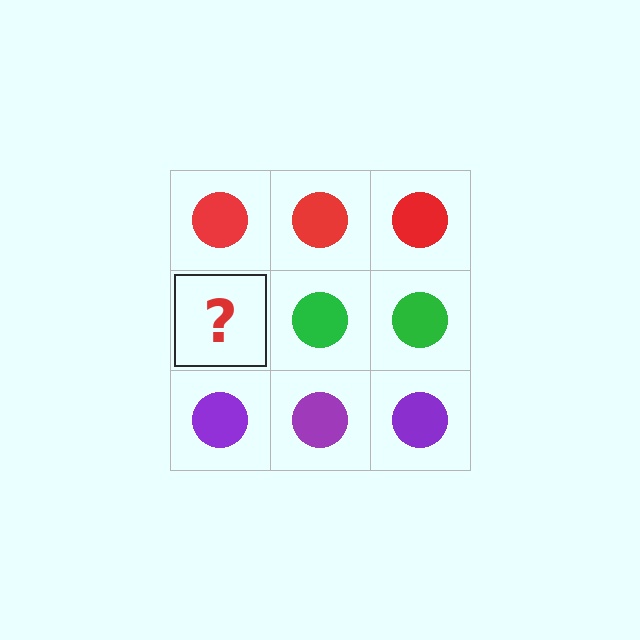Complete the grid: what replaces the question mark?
The question mark should be replaced with a green circle.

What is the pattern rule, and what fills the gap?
The rule is that each row has a consistent color. The gap should be filled with a green circle.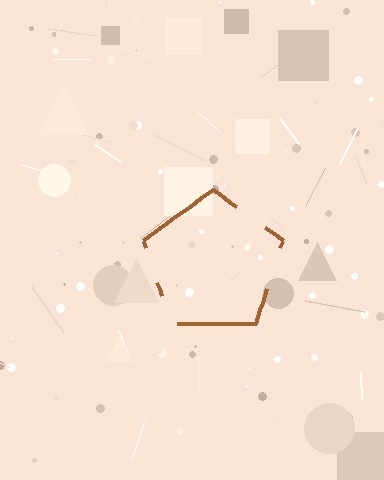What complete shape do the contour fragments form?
The contour fragments form a pentagon.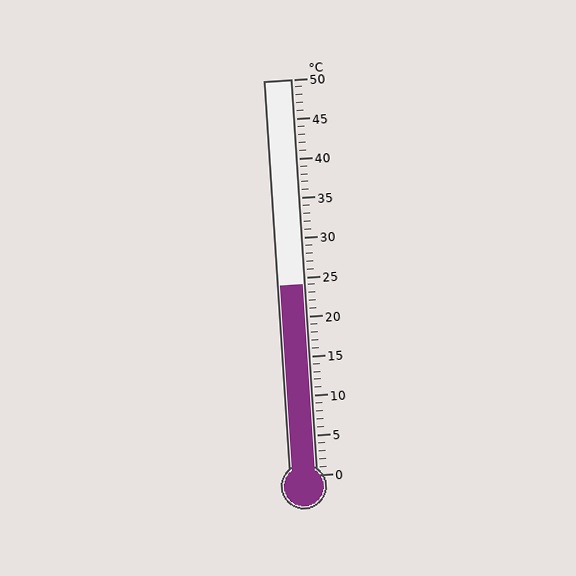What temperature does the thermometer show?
The thermometer shows approximately 24°C.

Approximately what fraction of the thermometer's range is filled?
The thermometer is filled to approximately 50% of its range.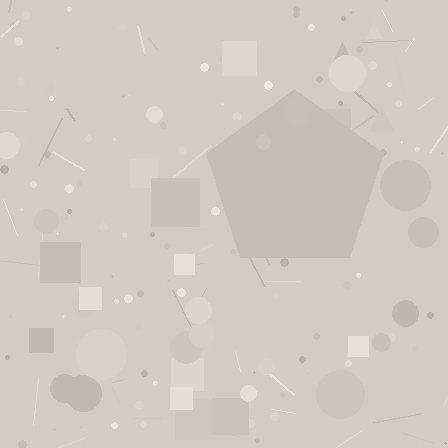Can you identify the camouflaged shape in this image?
The camouflaged shape is a pentagon.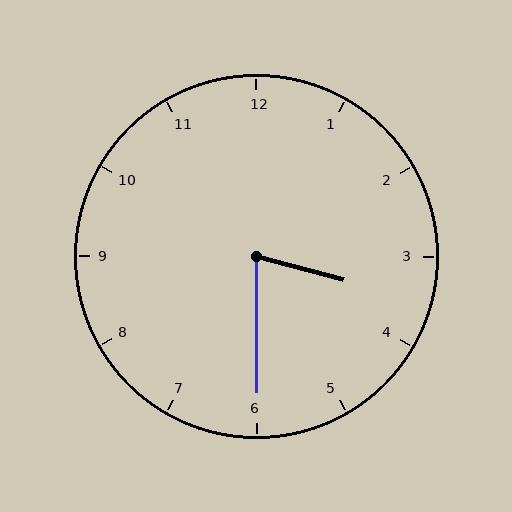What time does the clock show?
3:30.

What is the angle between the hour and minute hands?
Approximately 75 degrees.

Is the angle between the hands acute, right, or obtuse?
It is acute.